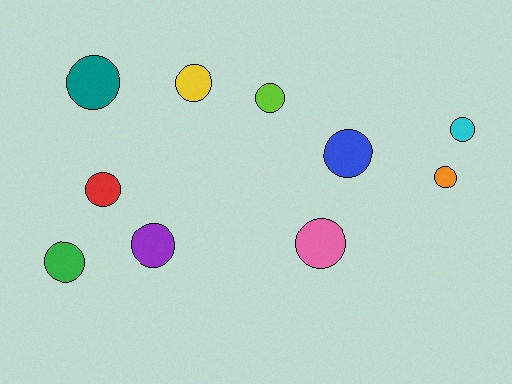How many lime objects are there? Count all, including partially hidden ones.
There is 1 lime object.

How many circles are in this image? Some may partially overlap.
There are 10 circles.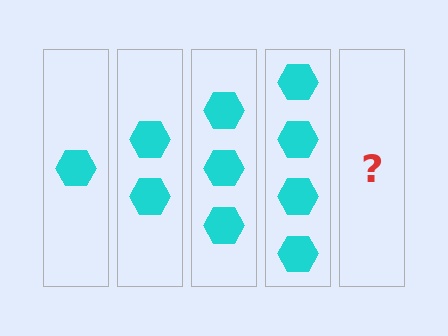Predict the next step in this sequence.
The next step is 5 hexagons.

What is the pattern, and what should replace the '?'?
The pattern is that each step adds one more hexagon. The '?' should be 5 hexagons.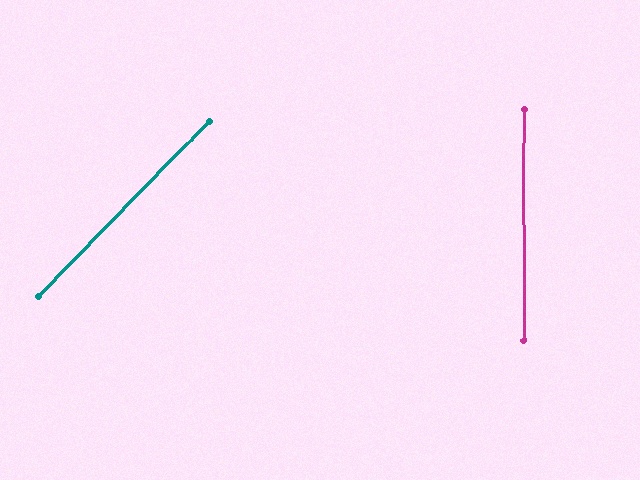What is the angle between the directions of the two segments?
Approximately 44 degrees.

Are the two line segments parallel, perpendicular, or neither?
Neither parallel nor perpendicular — they differ by about 44°.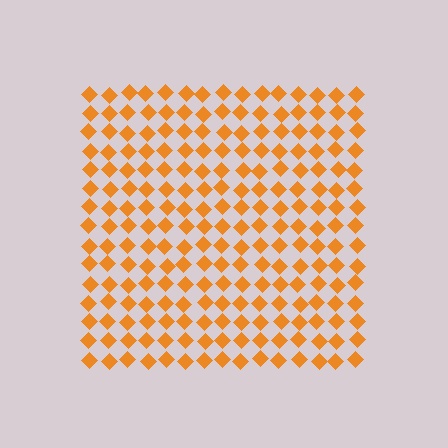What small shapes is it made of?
It is made of small diamonds.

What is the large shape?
The large shape is a square.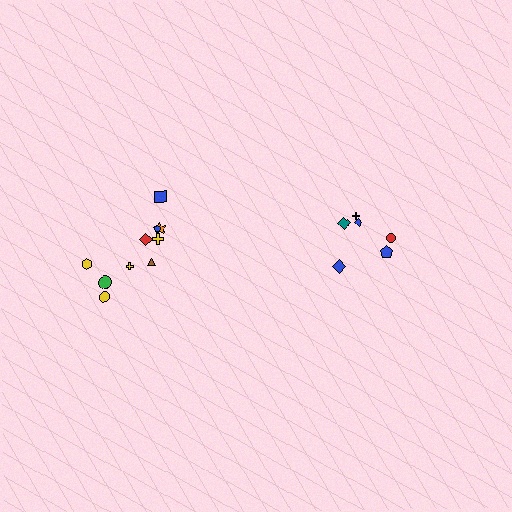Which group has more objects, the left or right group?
The left group.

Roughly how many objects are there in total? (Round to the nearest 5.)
Roughly 15 objects in total.